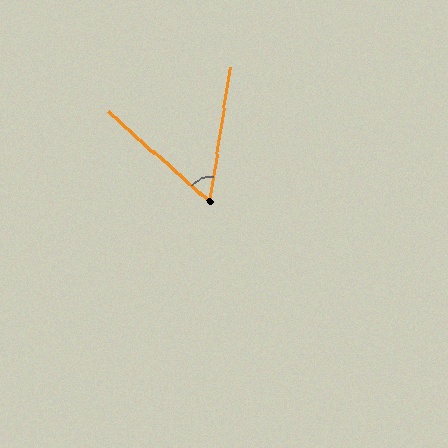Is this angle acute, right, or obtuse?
It is acute.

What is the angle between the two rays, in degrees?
Approximately 57 degrees.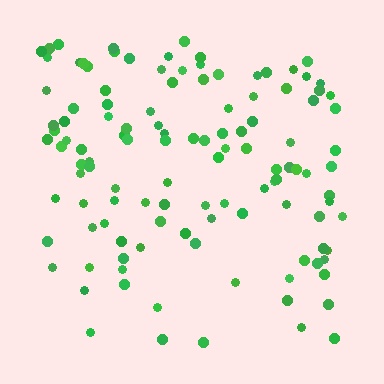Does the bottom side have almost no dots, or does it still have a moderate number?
Still a moderate number, just noticeably fewer than the top.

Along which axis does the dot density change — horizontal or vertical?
Vertical.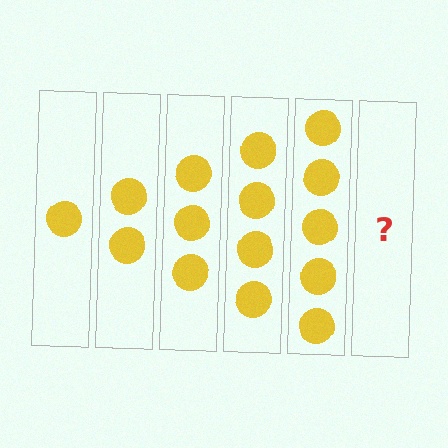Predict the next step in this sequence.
The next step is 6 circles.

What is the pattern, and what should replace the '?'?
The pattern is that each step adds one more circle. The '?' should be 6 circles.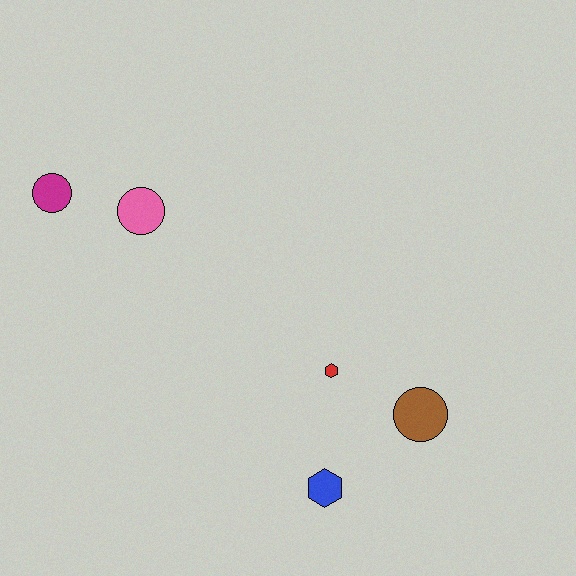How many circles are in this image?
There are 3 circles.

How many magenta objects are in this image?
There is 1 magenta object.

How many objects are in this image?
There are 5 objects.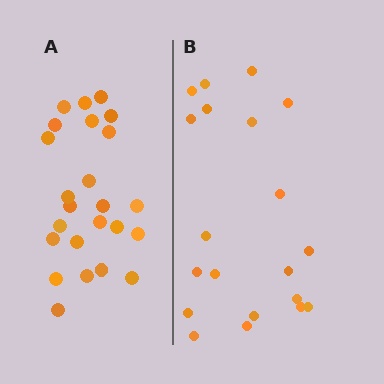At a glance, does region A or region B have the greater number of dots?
Region A (the left region) has more dots.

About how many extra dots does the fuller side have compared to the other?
Region A has about 4 more dots than region B.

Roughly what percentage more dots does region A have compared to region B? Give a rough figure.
About 20% more.